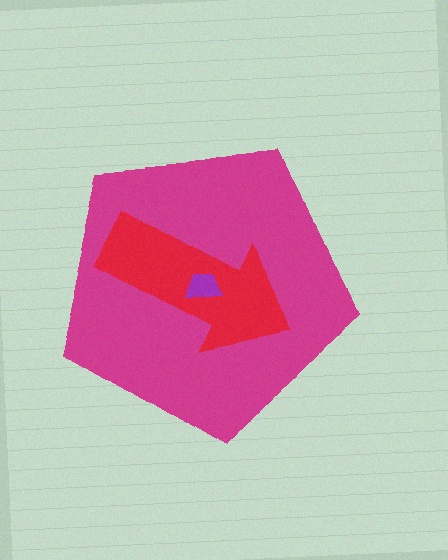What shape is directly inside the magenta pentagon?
The red arrow.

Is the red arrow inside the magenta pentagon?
Yes.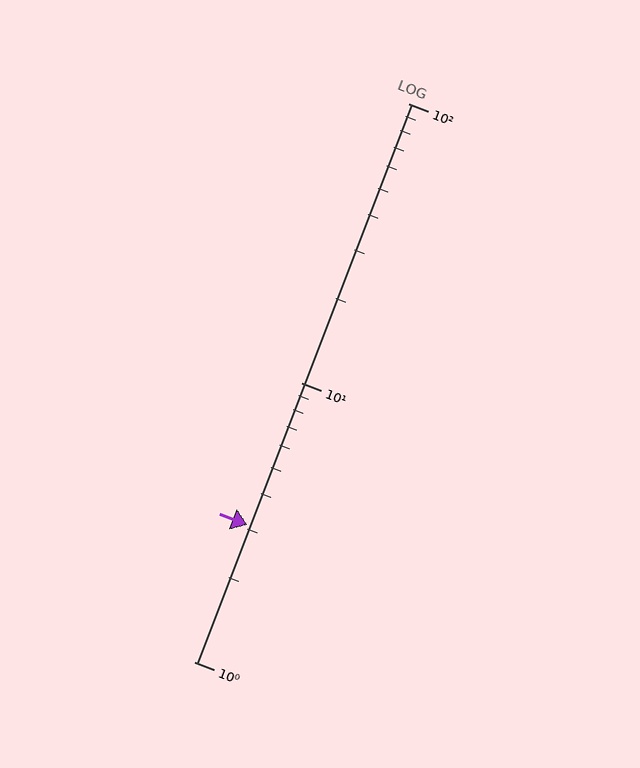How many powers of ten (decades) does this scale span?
The scale spans 2 decades, from 1 to 100.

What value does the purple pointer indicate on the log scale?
The pointer indicates approximately 3.1.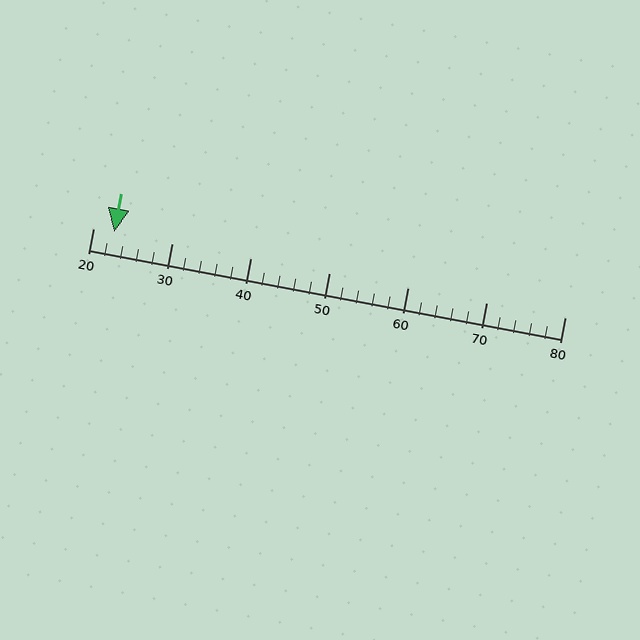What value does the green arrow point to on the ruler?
The green arrow points to approximately 23.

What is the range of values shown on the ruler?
The ruler shows values from 20 to 80.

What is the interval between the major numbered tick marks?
The major tick marks are spaced 10 units apart.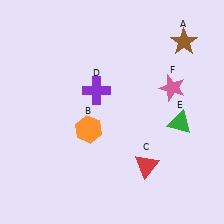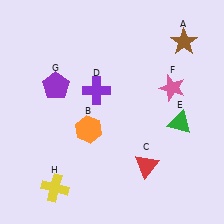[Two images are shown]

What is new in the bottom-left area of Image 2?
A yellow cross (H) was added in the bottom-left area of Image 2.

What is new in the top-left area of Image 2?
A purple pentagon (G) was added in the top-left area of Image 2.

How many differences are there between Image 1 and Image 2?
There are 2 differences between the two images.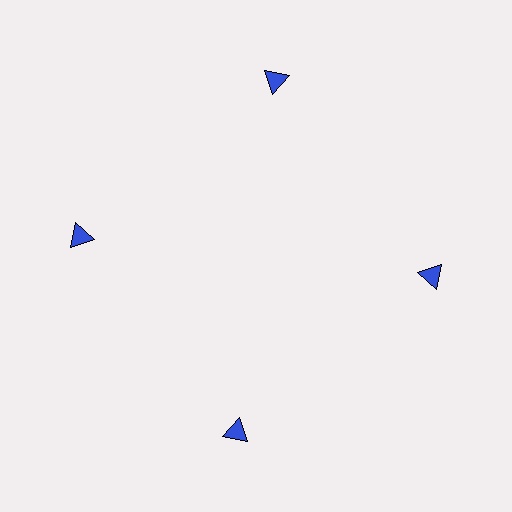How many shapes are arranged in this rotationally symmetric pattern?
There are 4 shapes, arranged in 4 groups of 1.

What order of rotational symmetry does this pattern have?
This pattern has 4-fold rotational symmetry.